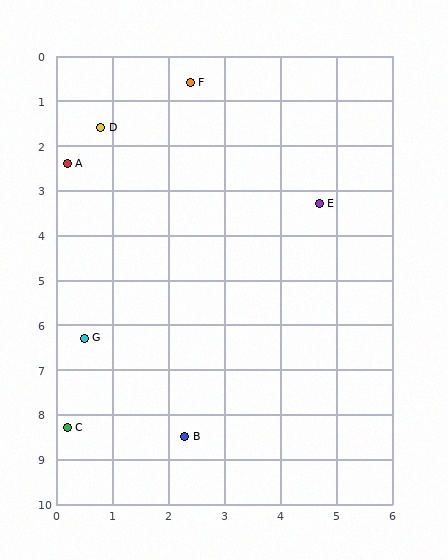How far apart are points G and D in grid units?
Points G and D are about 4.7 grid units apart.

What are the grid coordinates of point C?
Point C is at approximately (0.2, 8.3).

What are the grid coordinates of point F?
Point F is at approximately (2.4, 0.6).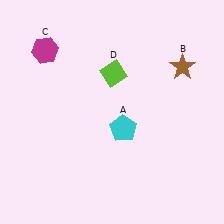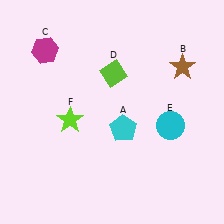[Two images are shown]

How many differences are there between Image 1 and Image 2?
There are 2 differences between the two images.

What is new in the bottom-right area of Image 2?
A cyan circle (E) was added in the bottom-right area of Image 2.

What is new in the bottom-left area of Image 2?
A lime star (F) was added in the bottom-left area of Image 2.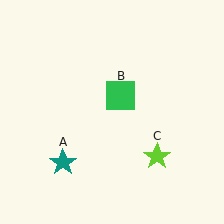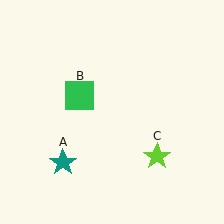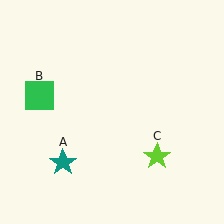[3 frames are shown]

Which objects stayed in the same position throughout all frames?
Teal star (object A) and lime star (object C) remained stationary.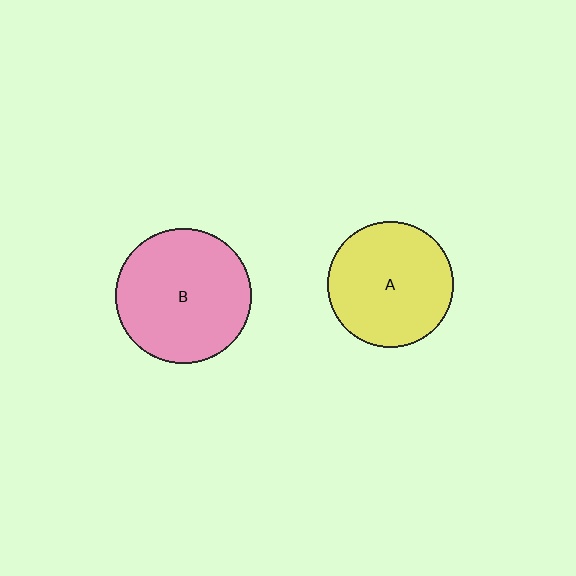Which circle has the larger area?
Circle B (pink).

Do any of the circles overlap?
No, none of the circles overlap.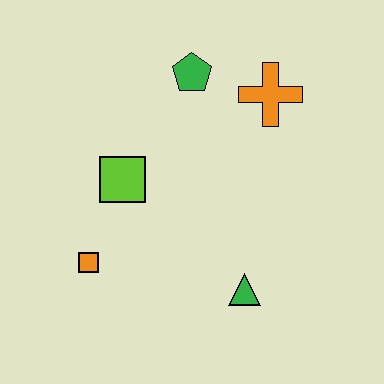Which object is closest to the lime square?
The orange square is closest to the lime square.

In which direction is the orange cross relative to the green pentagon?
The orange cross is to the right of the green pentagon.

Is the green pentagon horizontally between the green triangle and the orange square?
Yes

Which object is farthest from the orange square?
The orange cross is farthest from the orange square.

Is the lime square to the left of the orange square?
No